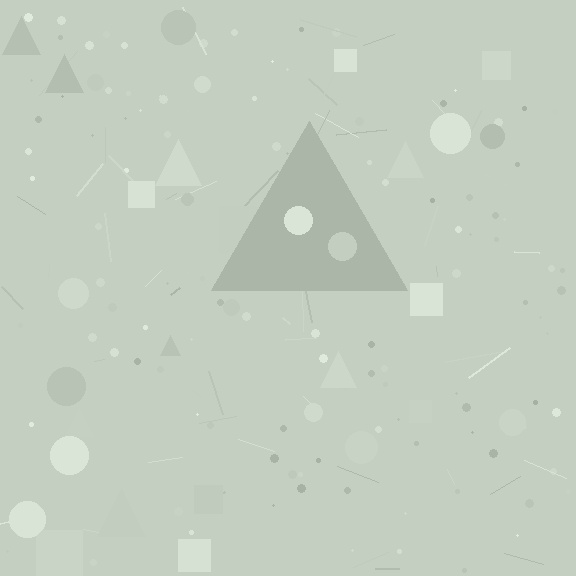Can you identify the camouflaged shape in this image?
The camouflaged shape is a triangle.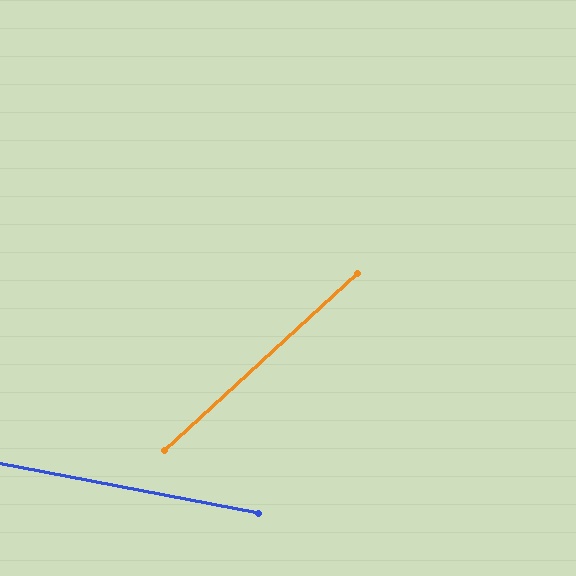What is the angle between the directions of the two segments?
Approximately 53 degrees.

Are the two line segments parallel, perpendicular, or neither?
Neither parallel nor perpendicular — they differ by about 53°.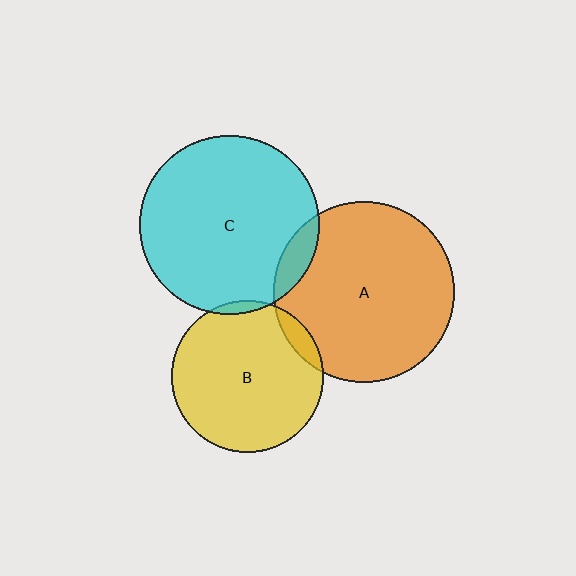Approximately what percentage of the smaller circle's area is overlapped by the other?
Approximately 10%.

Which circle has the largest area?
Circle A (orange).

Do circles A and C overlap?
Yes.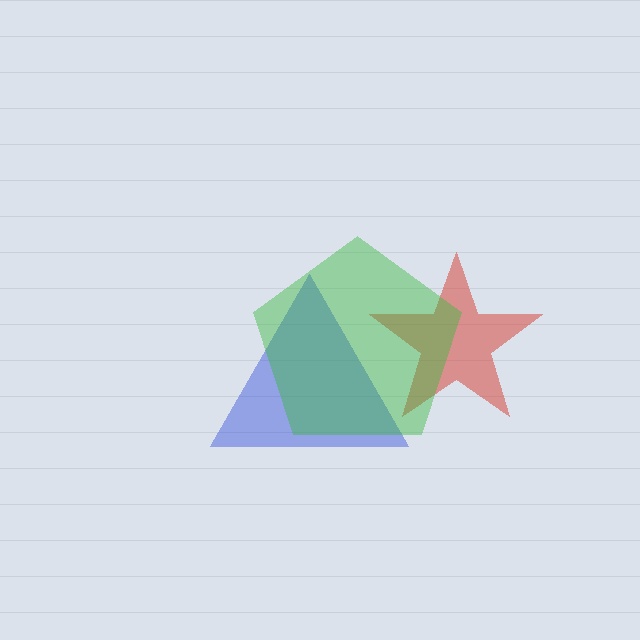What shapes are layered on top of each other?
The layered shapes are: a red star, a blue triangle, a green pentagon.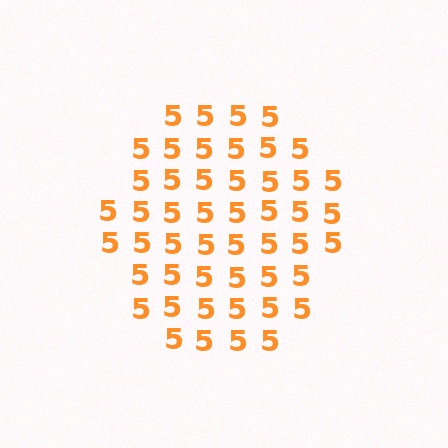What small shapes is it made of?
It is made of small digit 5's.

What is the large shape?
The large shape is a hexagon.